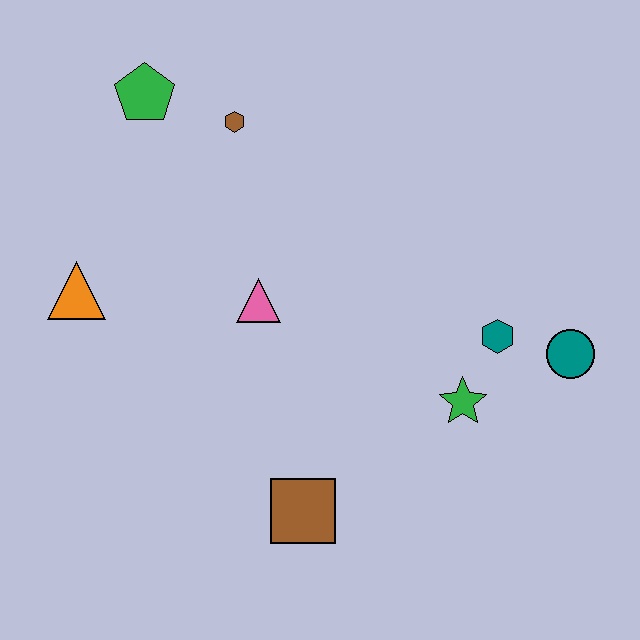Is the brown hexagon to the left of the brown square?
Yes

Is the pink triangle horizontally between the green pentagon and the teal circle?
Yes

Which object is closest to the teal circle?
The teal hexagon is closest to the teal circle.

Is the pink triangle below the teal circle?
No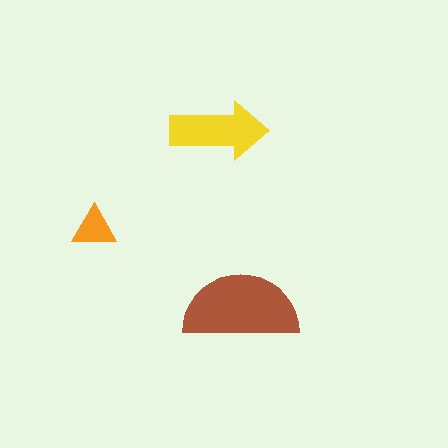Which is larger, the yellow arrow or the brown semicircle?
The brown semicircle.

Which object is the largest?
The brown semicircle.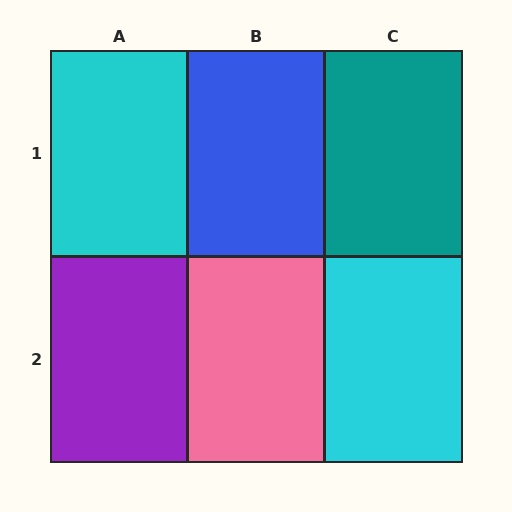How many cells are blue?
1 cell is blue.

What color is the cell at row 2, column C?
Cyan.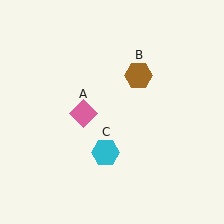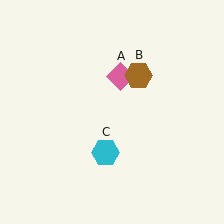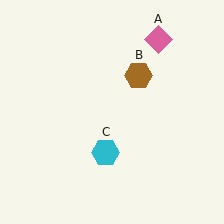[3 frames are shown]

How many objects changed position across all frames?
1 object changed position: pink diamond (object A).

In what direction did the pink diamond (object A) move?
The pink diamond (object A) moved up and to the right.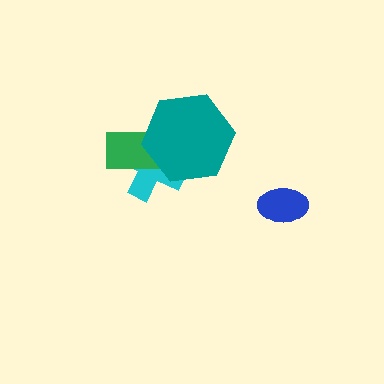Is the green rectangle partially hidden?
Yes, it is partially covered by another shape.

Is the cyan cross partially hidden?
Yes, it is partially covered by another shape.